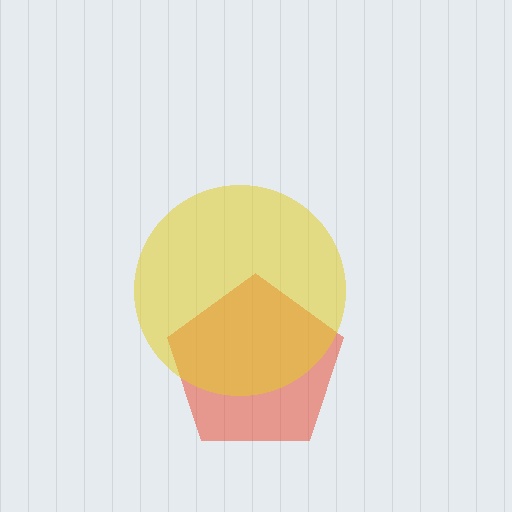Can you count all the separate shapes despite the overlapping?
Yes, there are 2 separate shapes.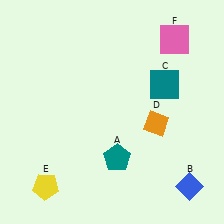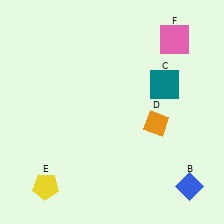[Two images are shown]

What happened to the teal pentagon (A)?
The teal pentagon (A) was removed in Image 2. It was in the bottom-right area of Image 1.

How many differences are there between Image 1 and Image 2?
There is 1 difference between the two images.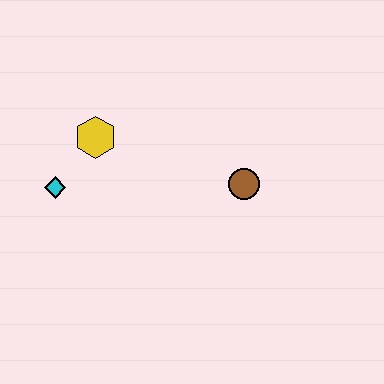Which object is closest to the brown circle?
The yellow hexagon is closest to the brown circle.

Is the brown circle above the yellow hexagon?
No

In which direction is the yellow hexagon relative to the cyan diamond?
The yellow hexagon is above the cyan diamond.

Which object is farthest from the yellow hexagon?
The brown circle is farthest from the yellow hexagon.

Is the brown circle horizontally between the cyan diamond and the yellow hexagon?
No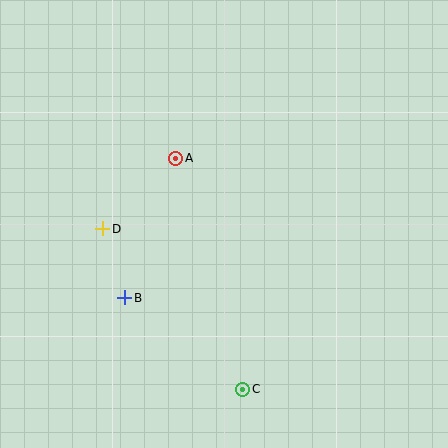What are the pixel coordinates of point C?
Point C is at (243, 389).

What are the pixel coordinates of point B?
Point B is at (125, 298).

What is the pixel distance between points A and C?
The distance between A and C is 241 pixels.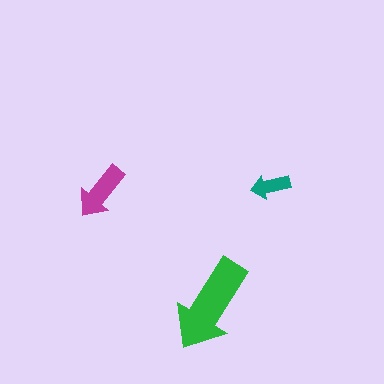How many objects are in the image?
There are 3 objects in the image.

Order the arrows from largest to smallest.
the green one, the magenta one, the teal one.